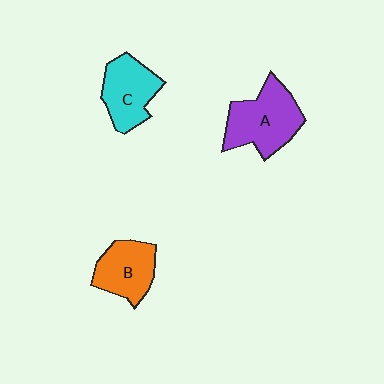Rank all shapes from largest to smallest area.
From largest to smallest: A (purple), C (cyan), B (orange).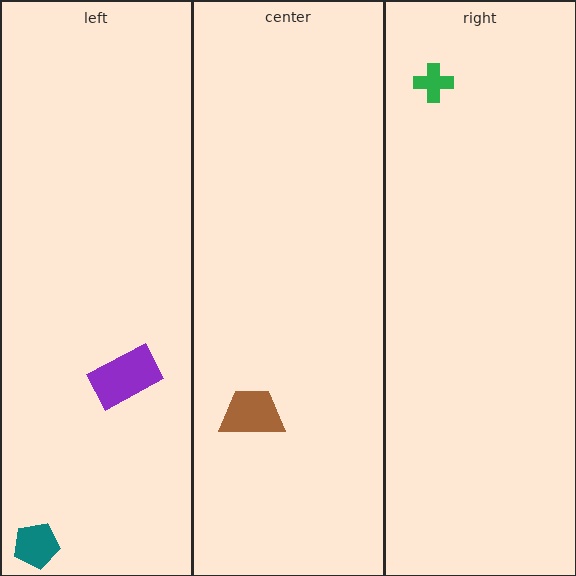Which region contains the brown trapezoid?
The center region.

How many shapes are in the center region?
1.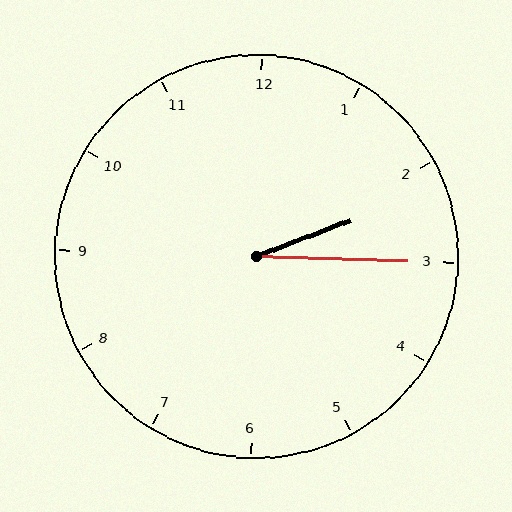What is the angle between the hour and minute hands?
Approximately 22 degrees.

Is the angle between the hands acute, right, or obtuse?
It is acute.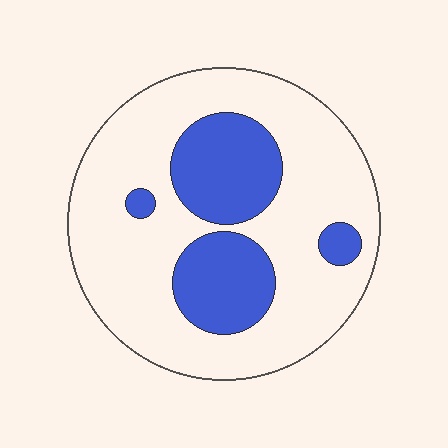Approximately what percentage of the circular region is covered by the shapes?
Approximately 25%.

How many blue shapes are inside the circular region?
4.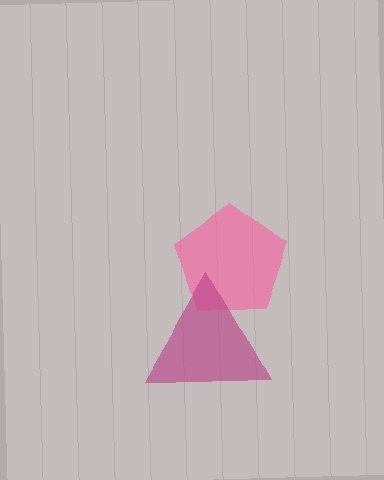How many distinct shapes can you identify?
There are 2 distinct shapes: a pink pentagon, a magenta triangle.